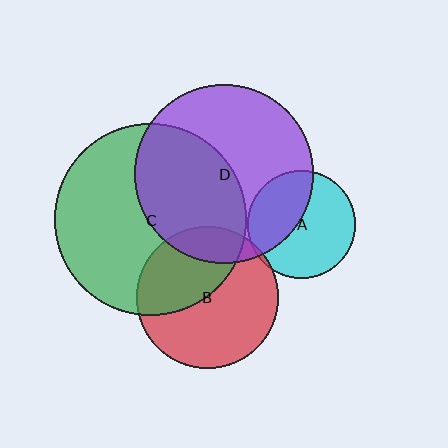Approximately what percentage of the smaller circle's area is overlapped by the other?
Approximately 15%.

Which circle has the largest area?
Circle C (green).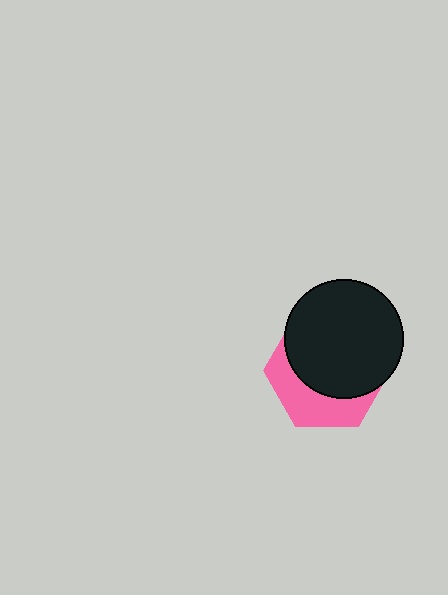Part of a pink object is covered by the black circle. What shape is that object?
It is a hexagon.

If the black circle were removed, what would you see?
You would see the complete pink hexagon.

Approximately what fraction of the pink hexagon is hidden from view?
Roughly 64% of the pink hexagon is hidden behind the black circle.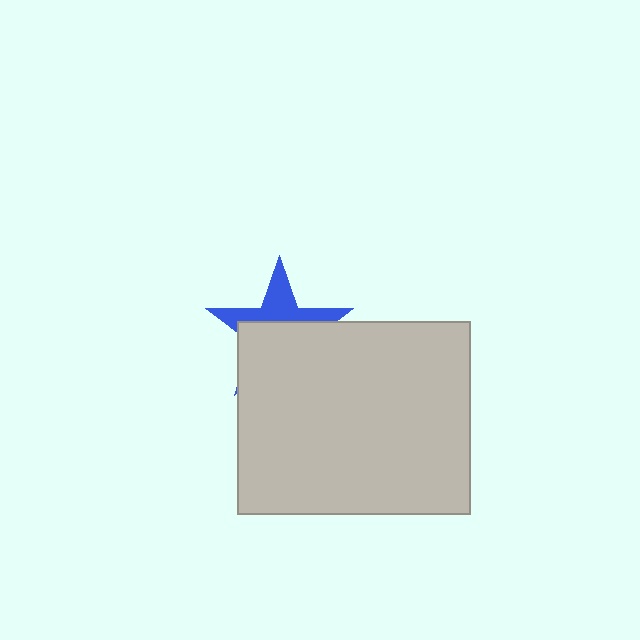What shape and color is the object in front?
The object in front is a light gray rectangle.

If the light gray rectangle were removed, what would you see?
You would see the complete blue star.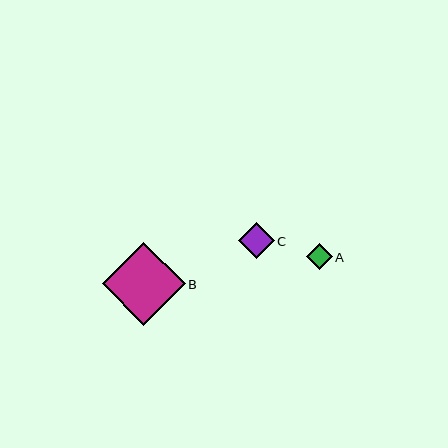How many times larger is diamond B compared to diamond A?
Diamond B is approximately 3.2 times the size of diamond A.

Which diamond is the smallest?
Diamond A is the smallest with a size of approximately 26 pixels.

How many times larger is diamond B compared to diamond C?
Diamond B is approximately 2.3 times the size of diamond C.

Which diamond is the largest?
Diamond B is the largest with a size of approximately 83 pixels.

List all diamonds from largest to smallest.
From largest to smallest: B, C, A.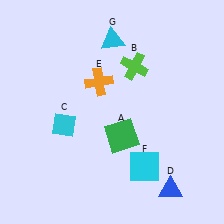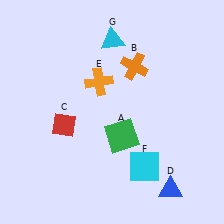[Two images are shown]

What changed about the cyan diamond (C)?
In Image 1, C is cyan. In Image 2, it changed to red.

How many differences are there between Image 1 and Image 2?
There are 2 differences between the two images.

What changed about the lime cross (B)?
In Image 1, B is lime. In Image 2, it changed to orange.